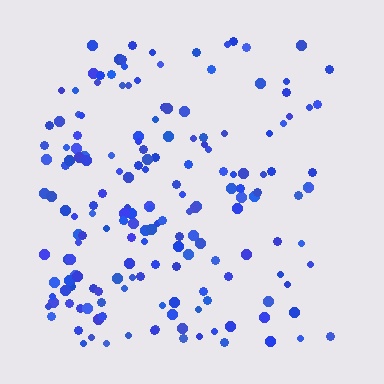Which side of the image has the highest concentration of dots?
The left.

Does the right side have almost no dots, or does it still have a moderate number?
Still a moderate number, just noticeably fewer than the left.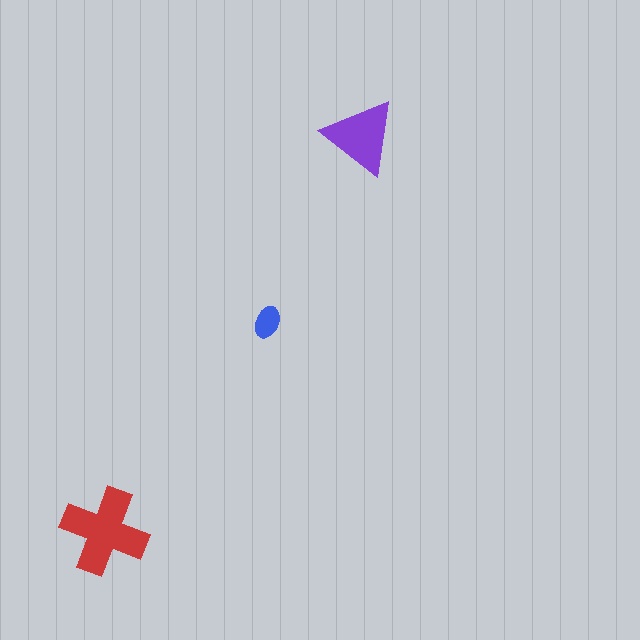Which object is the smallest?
The blue ellipse.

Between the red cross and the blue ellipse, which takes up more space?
The red cross.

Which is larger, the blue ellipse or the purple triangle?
The purple triangle.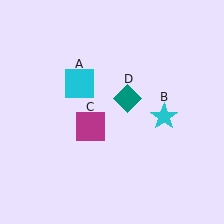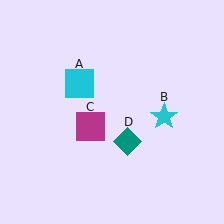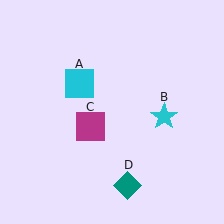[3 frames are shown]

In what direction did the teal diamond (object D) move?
The teal diamond (object D) moved down.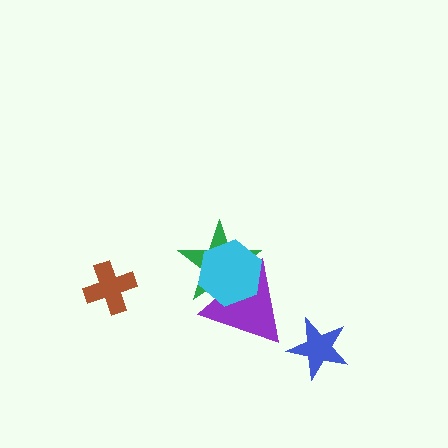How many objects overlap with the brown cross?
0 objects overlap with the brown cross.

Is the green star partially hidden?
Yes, it is partially covered by another shape.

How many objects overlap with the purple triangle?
2 objects overlap with the purple triangle.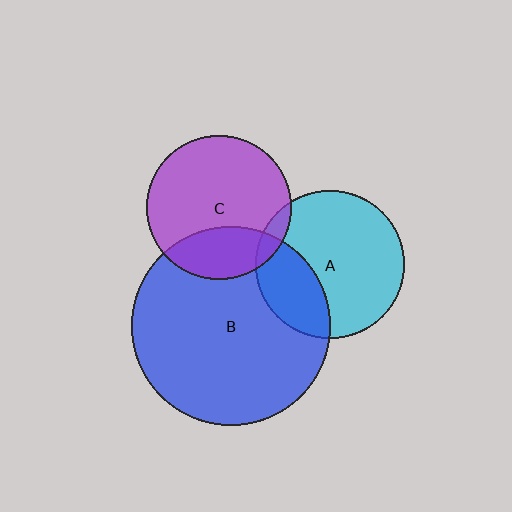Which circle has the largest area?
Circle B (blue).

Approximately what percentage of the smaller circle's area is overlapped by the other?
Approximately 25%.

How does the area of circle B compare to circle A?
Approximately 1.8 times.